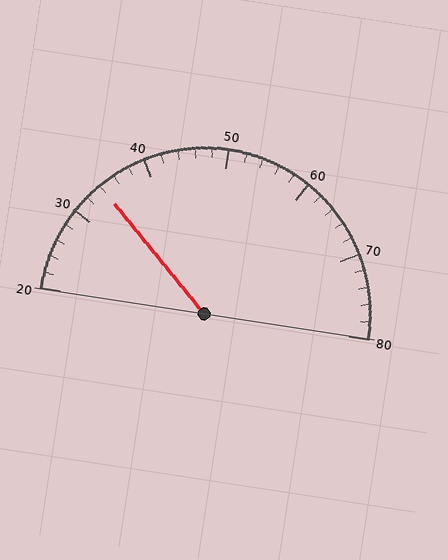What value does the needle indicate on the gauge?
The needle indicates approximately 34.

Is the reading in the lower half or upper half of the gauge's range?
The reading is in the lower half of the range (20 to 80).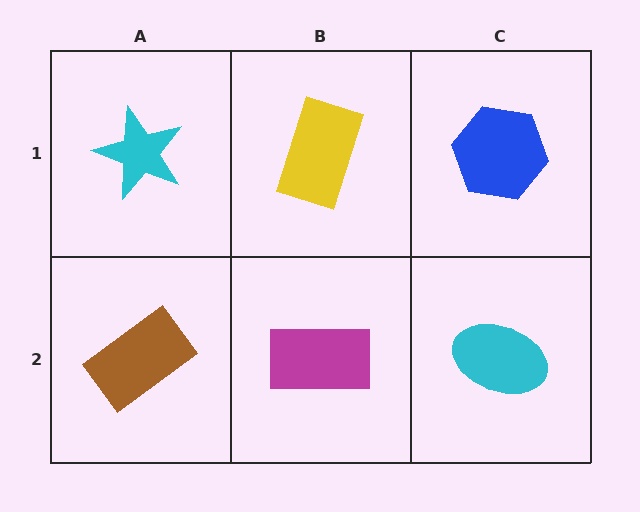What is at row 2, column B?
A magenta rectangle.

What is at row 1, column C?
A blue hexagon.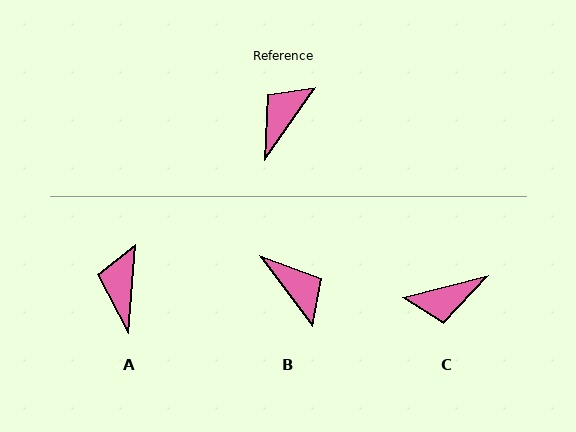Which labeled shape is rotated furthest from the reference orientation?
C, about 139 degrees away.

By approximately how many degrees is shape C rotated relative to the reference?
Approximately 139 degrees counter-clockwise.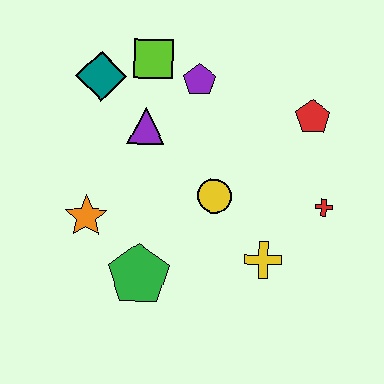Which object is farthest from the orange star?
The red pentagon is farthest from the orange star.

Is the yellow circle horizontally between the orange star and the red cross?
Yes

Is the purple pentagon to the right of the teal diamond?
Yes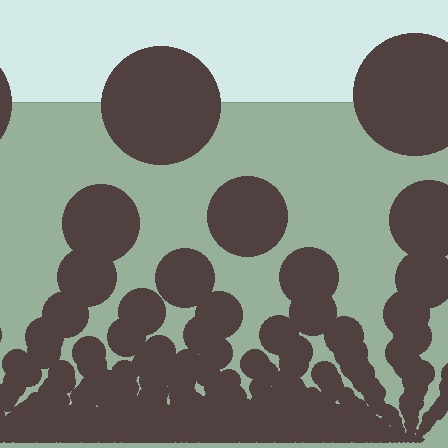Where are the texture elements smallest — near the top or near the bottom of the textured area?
Near the bottom.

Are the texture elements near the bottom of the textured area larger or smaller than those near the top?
Smaller. The gradient is inverted — elements near the bottom are smaller and denser.